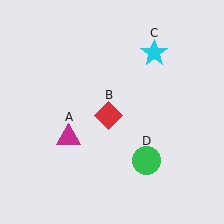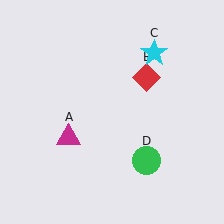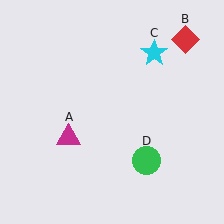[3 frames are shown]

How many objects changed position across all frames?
1 object changed position: red diamond (object B).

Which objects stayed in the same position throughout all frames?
Magenta triangle (object A) and cyan star (object C) and green circle (object D) remained stationary.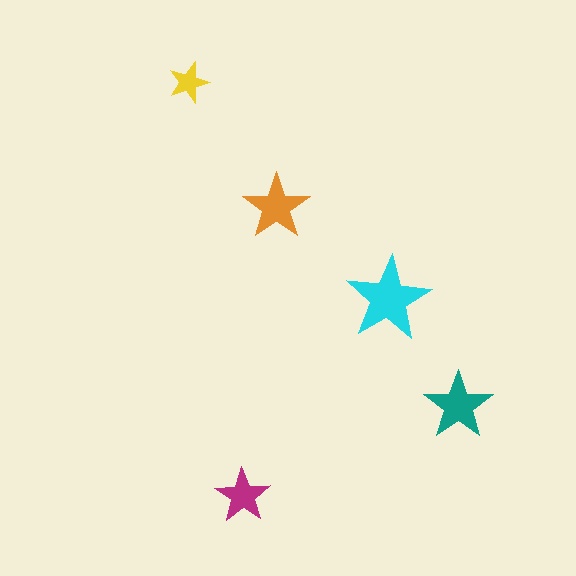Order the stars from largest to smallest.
the cyan one, the teal one, the orange one, the magenta one, the yellow one.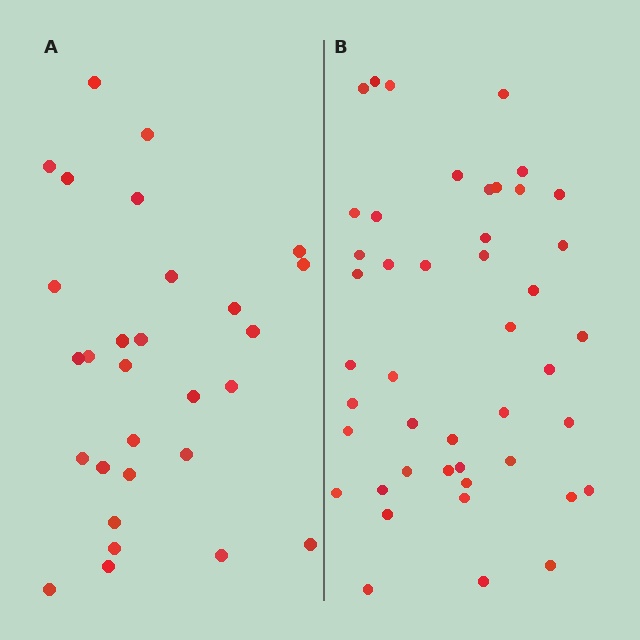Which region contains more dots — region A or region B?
Region B (the right region) has more dots.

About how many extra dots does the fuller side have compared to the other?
Region B has approximately 15 more dots than region A.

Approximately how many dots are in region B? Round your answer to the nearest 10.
About 40 dots. (The exact count is 45, which rounds to 40.)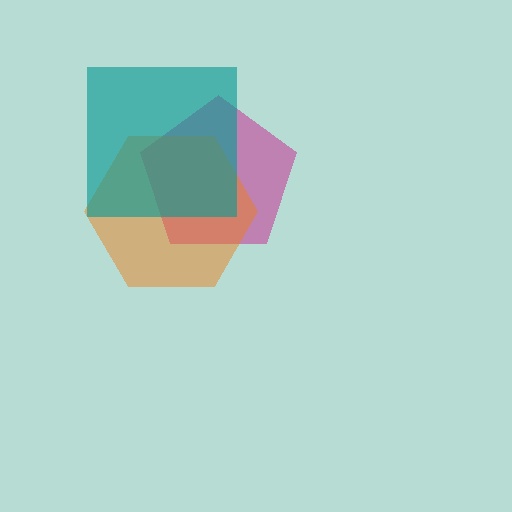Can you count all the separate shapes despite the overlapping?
Yes, there are 3 separate shapes.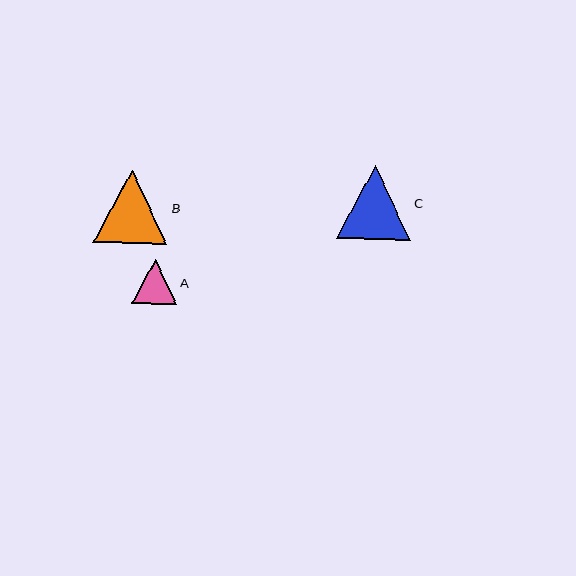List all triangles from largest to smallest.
From largest to smallest: C, B, A.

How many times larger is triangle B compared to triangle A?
Triangle B is approximately 1.6 times the size of triangle A.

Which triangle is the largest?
Triangle C is the largest with a size of approximately 74 pixels.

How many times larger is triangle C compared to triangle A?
Triangle C is approximately 1.7 times the size of triangle A.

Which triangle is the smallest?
Triangle A is the smallest with a size of approximately 45 pixels.